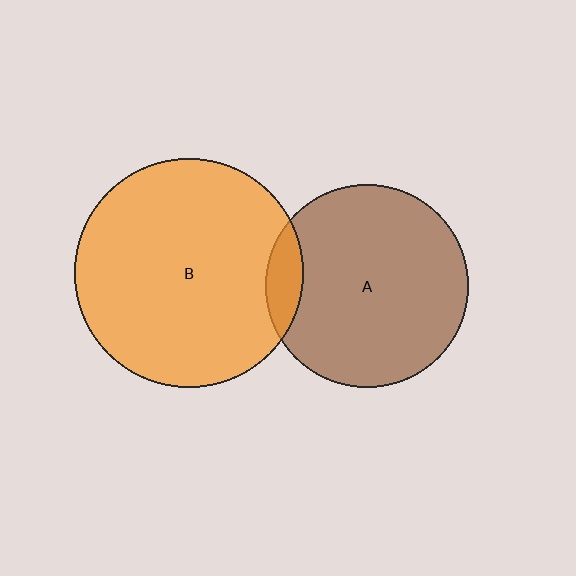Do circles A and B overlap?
Yes.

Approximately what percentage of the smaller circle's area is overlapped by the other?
Approximately 10%.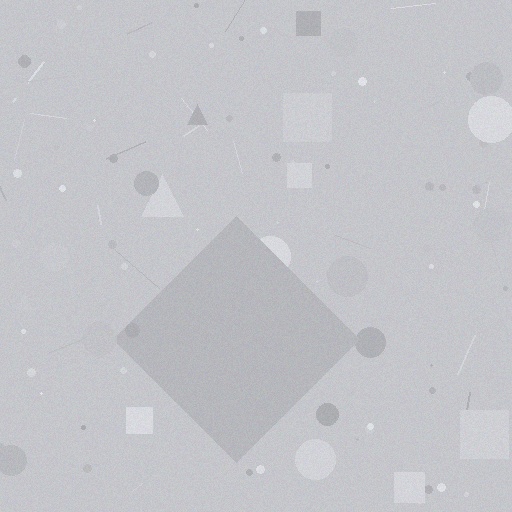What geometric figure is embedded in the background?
A diamond is embedded in the background.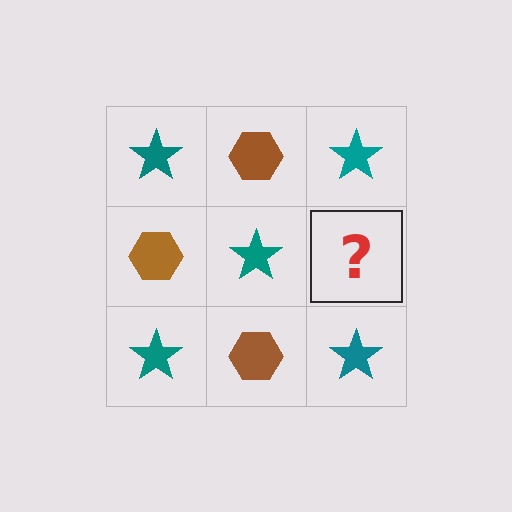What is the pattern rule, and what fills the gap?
The rule is that it alternates teal star and brown hexagon in a checkerboard pattern. The gap should be filled with a brown hexagon.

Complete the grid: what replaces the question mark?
The question mark should be replaced with a brown hexagon.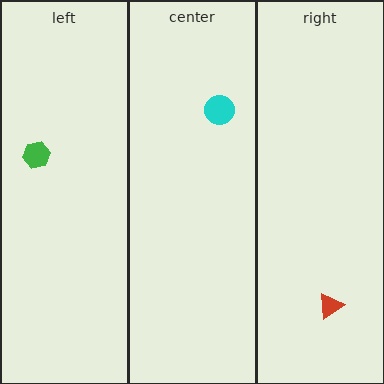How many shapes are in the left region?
1.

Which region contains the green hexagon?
The left region.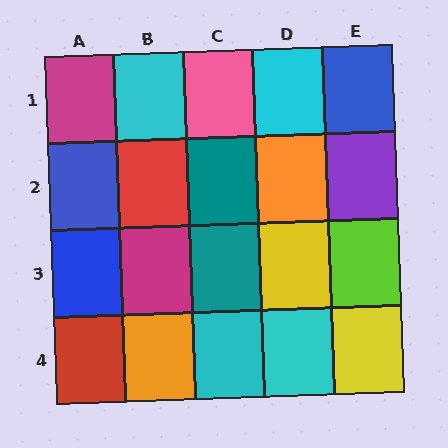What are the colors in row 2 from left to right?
Blue, red, teal, orange, purple.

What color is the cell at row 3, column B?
Magenta.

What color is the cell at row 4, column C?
Cyan.